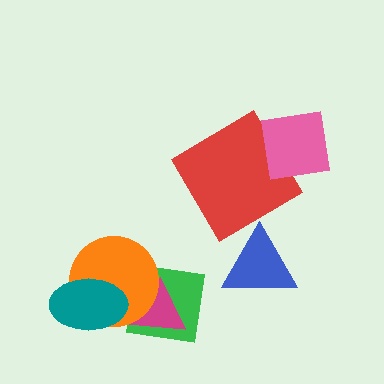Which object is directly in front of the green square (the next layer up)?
The magenta triangle is directly in front of the green square.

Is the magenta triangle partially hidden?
Yes, it is partially covered by another shape.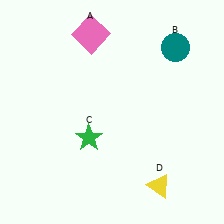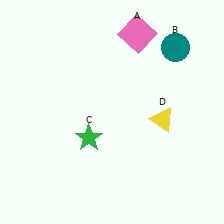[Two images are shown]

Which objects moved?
The objects that moved are: the pink square (A), the yellow triangle (D).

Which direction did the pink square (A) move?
The pink square (A) moved right.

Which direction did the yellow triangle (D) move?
The yellow triangle (D) moved up.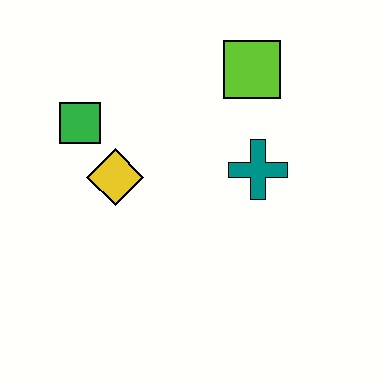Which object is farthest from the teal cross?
The green square is farthest from the teal cross.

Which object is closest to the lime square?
The teal cross is closest to the lime square.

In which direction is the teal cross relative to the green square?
The teal cross is to the right of the green square.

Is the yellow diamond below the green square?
Yes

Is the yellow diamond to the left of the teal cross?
Yes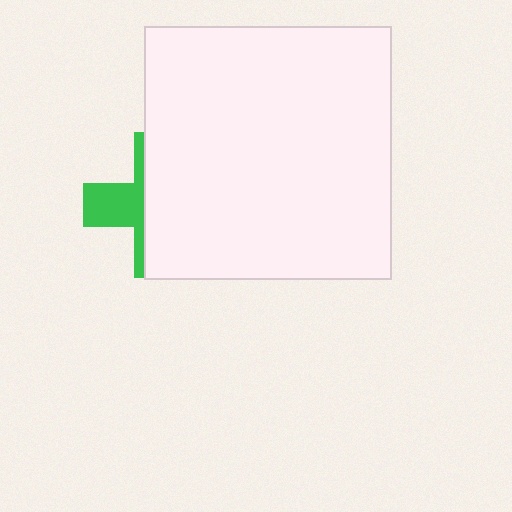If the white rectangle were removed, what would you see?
You would see the complete green cross.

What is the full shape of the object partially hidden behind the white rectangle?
The partially hidden object is a green cross.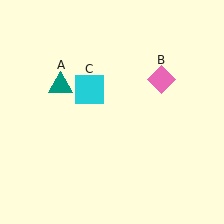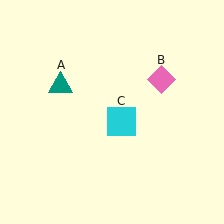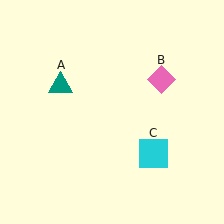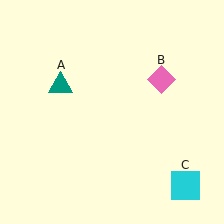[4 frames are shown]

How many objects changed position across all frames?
1 object changed position: cyan square (object C).